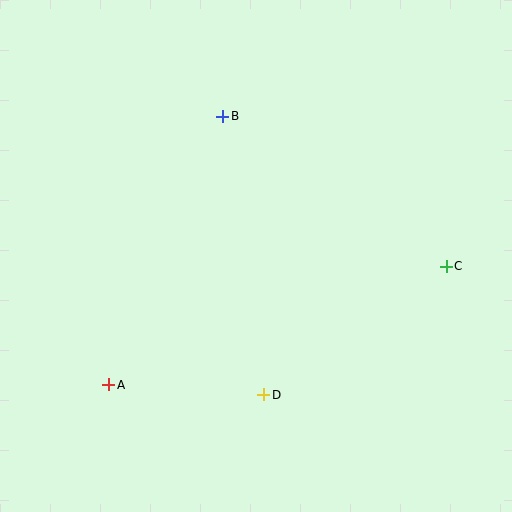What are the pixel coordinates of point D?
Point D is at (264, 395).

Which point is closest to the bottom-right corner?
Point C is closest to the bottom-right corner.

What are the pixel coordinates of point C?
Point C is at (446, 266).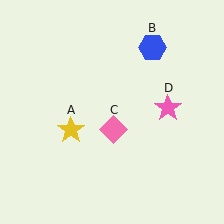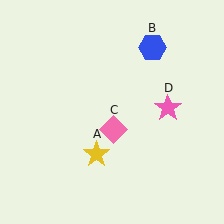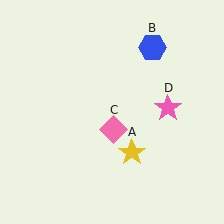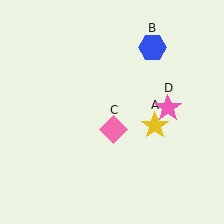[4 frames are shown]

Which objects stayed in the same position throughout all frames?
Blue hexagon (object B) and pink diamond (object C) and pink star (object D) remained stationary.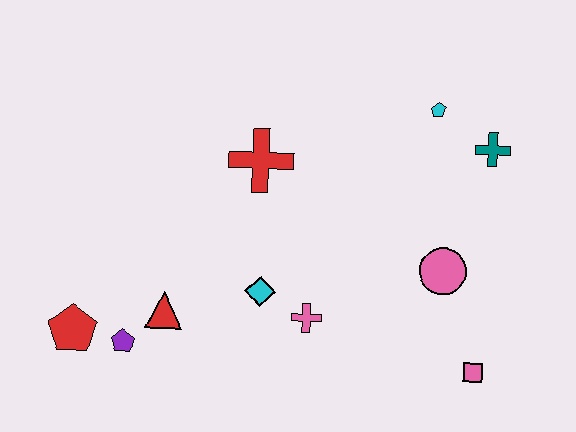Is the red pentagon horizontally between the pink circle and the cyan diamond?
No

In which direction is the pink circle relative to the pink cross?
The pink circle is to the right of the pink cross.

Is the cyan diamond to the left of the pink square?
Yes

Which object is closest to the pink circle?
The pink square is closest to the pink circle.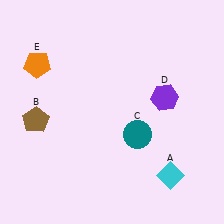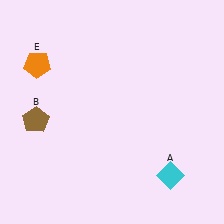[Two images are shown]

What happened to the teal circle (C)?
The teal circle (C) was removed in Image 2. It was in the bottom-right area of Image 1.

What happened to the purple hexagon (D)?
The purple hexagon (D) was removed in Image 2. It was in the top-right area of Image 1.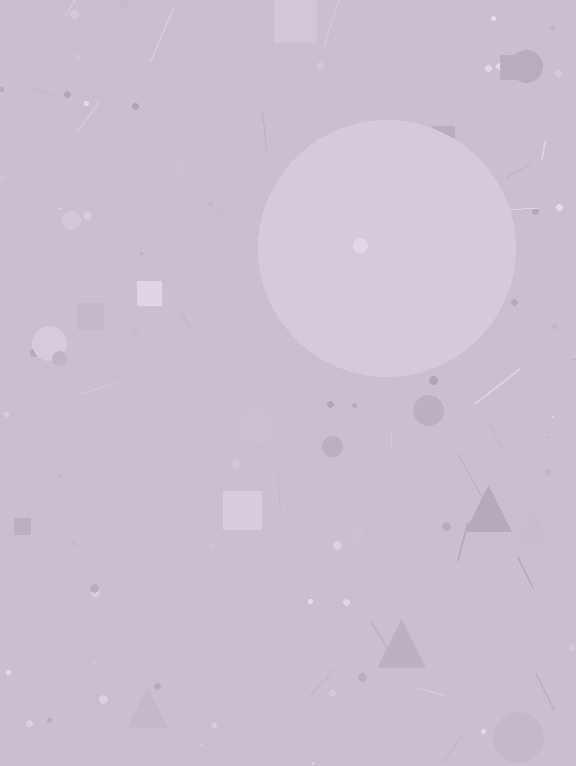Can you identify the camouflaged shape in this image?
The camouflaged shape is a circle.